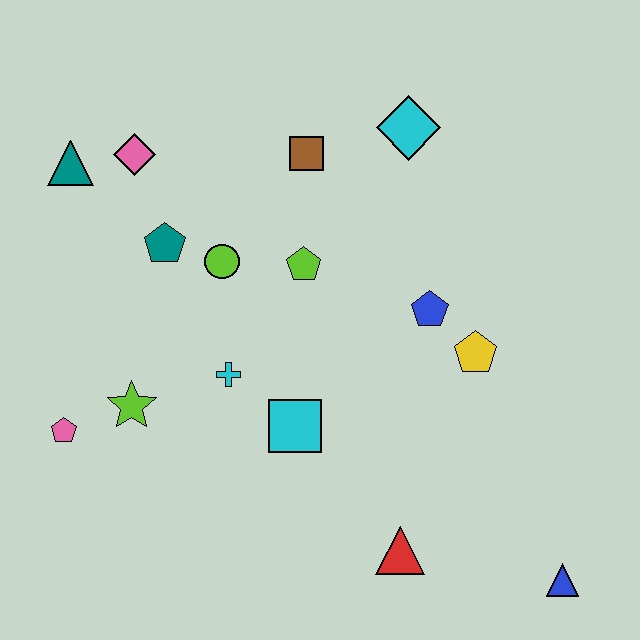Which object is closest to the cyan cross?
The cyan square is closest to the cyan cross.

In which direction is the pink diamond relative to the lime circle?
The pink diamond is above the lime circle.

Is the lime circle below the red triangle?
No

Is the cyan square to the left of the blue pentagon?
Yes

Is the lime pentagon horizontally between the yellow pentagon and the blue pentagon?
No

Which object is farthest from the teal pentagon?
The blue triangle is farthest from the teal pentagon.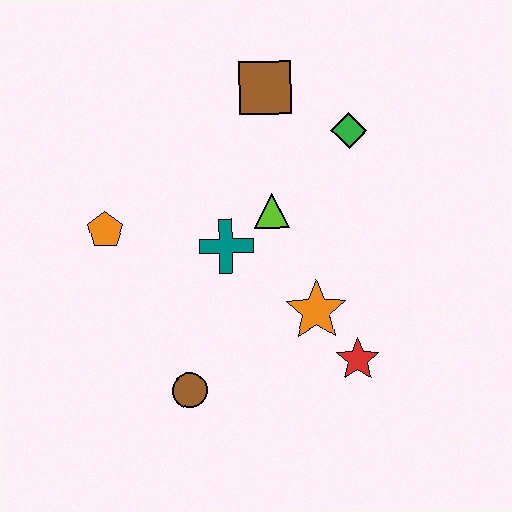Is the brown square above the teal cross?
Yes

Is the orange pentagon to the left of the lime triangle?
Yes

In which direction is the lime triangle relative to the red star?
The lime triangle is above the red star.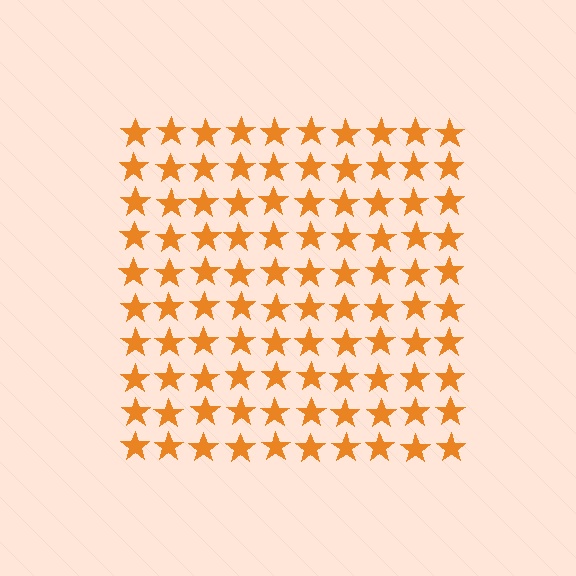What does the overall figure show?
The overall figure shows a square.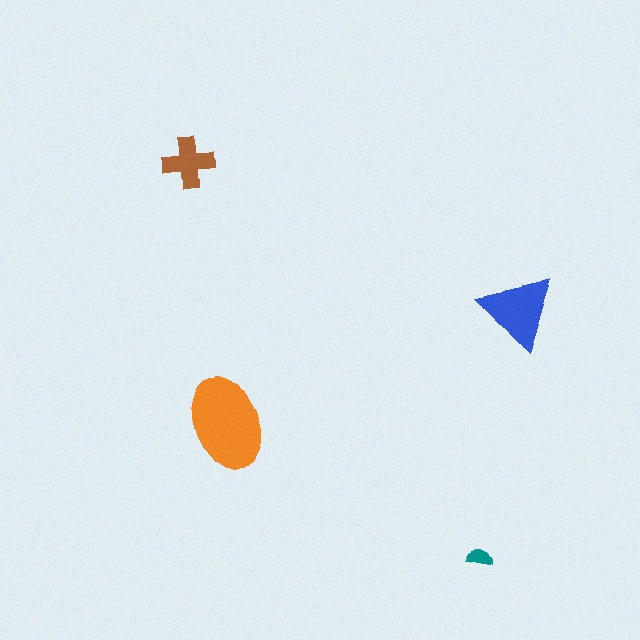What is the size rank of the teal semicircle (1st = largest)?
4th.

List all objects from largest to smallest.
The orange ellipse, the blue triangle, the brown cross, the teal semicircle.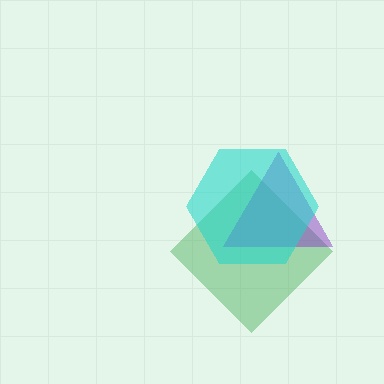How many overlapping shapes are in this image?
There are 3 overlapping shapes in the image.